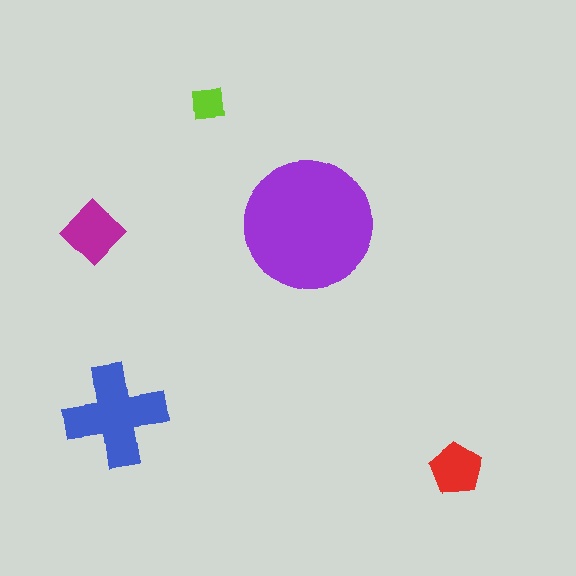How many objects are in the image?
There are 5 objects in the image.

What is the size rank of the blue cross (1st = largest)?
2nd.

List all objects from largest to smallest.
The purple circle, the blue cross, the magenta diamond, the red pentagon, the lime square.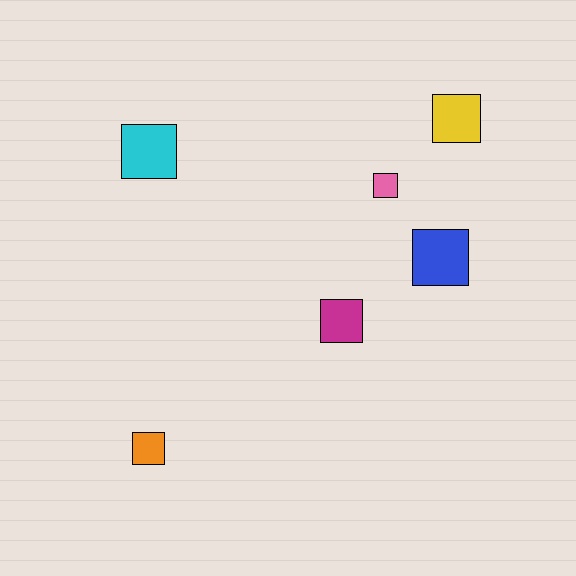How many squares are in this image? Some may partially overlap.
There are 6 squares.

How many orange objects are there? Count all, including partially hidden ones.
There is 1 orange object.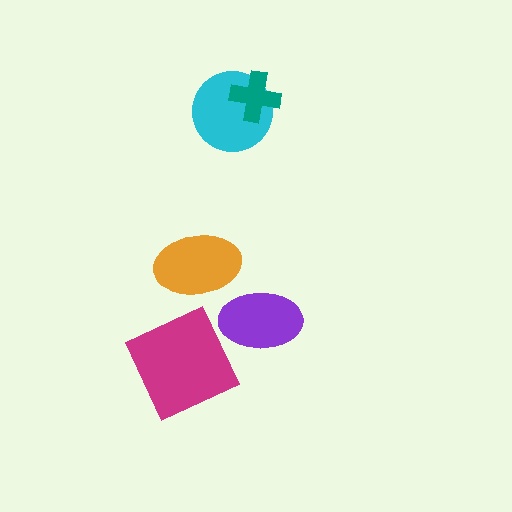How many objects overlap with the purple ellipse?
0 objects overlap with the purple ellipse.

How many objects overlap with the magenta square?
0 objects overlap with the magenta square.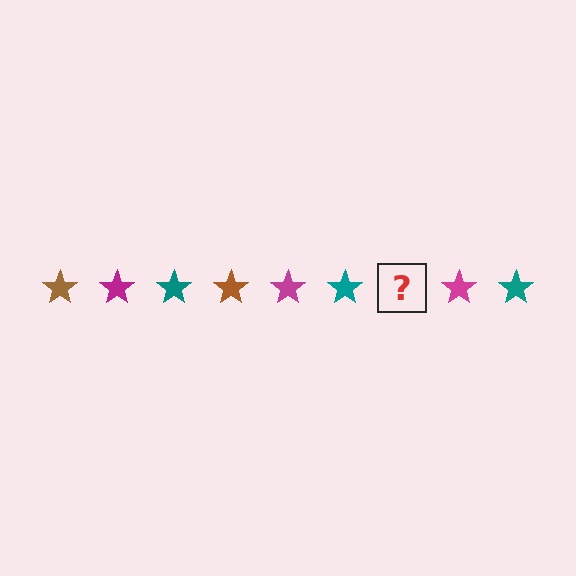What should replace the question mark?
The question mark should be replaced with a brown star.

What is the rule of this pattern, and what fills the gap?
The rule is that the pattern cycles through brown, magenta, teal stars. The gap should be filled with a brown star.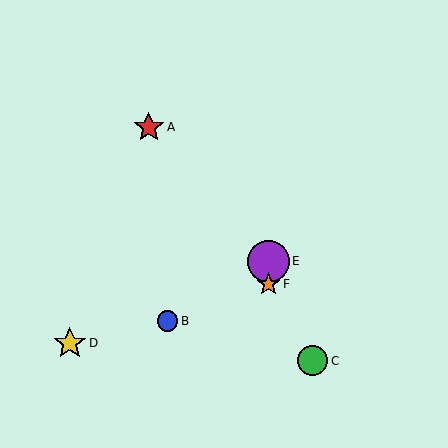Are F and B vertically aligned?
No, F is at x≈269 and B is at x≈167.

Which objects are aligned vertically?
Objects E, F are aligned vertically.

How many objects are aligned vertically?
2 objects (E, F) are aligned vertically.